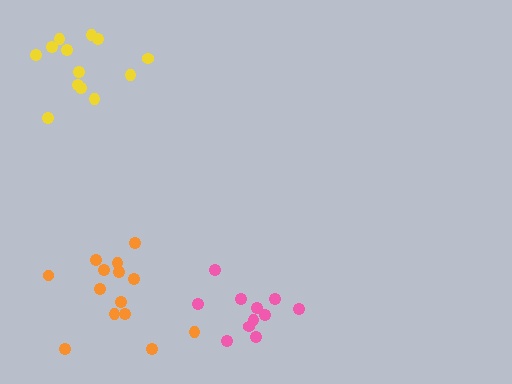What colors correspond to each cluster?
The clusters are colored: pink, orange, yellow.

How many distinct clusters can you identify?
There are 3 distinct clusters.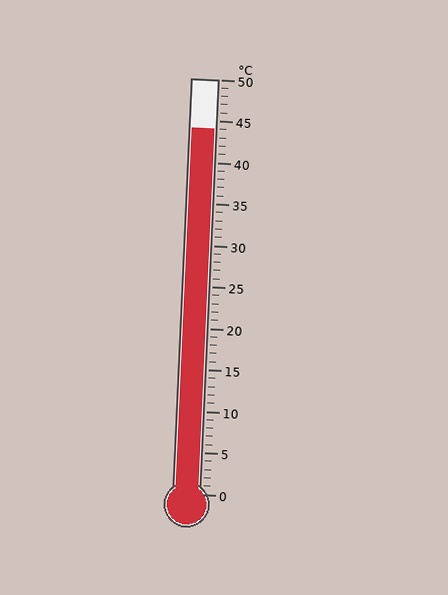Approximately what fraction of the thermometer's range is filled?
The thermometer is filled to approximately 90% of its range.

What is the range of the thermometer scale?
The thermometer scale ranges from 0°C to 50°C.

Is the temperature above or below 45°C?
The temperature is below 45°C.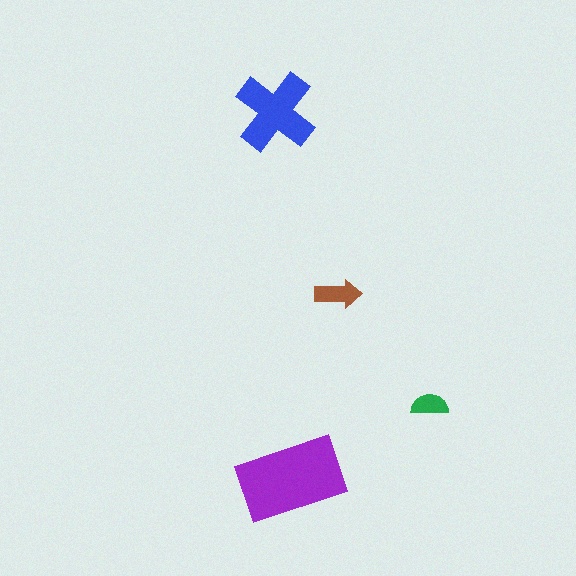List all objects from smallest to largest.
The green semicircle, the brown arrow, the blue cross, the purple rectangle.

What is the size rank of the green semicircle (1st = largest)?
4th.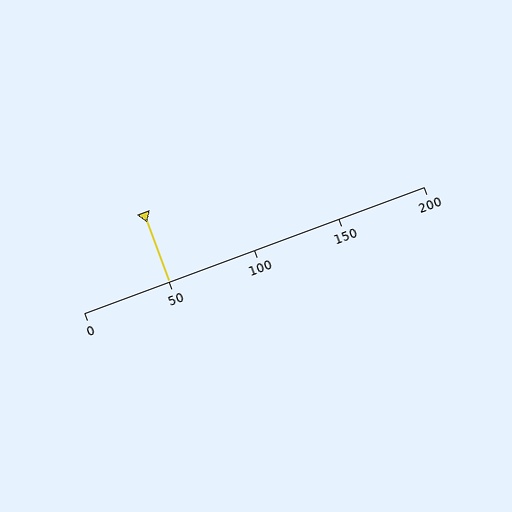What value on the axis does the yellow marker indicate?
The marker indicates approximately 50.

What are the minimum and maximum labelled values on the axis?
The axis runs from 0 to 200.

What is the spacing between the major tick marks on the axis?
The major ticks are spaced 50 apart.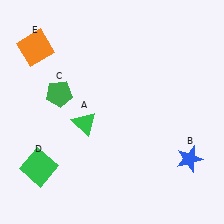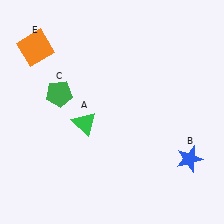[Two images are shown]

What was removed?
The green square (D) was removed in Image 2.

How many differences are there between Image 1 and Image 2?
There is 1 difference between the two images.